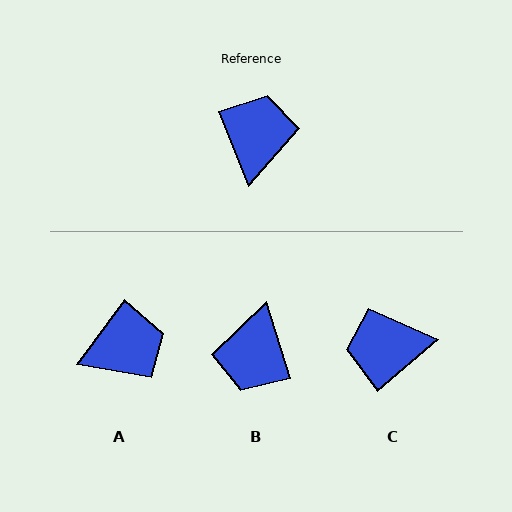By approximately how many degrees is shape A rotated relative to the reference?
Approximately 59 degrees clockwise.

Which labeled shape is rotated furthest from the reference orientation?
B, about 175 degrees away.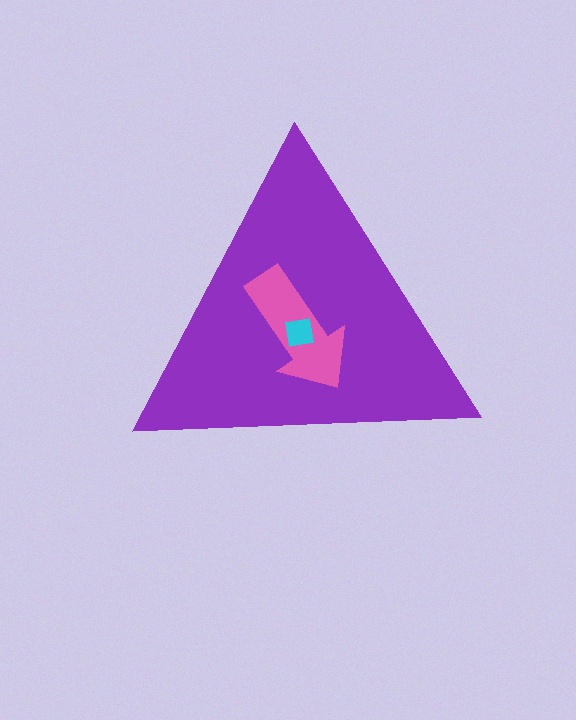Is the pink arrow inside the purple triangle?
Yes.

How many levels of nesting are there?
3.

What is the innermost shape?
The cyan square.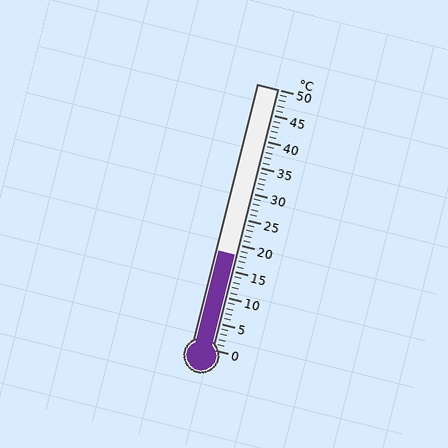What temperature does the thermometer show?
The thermometer shows approximately 18°C.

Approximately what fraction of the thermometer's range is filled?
The thermometer is filled to approximately 35% of its range.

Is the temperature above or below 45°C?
The temperature is below 45°C.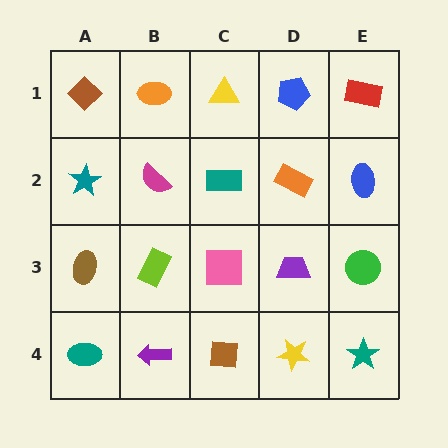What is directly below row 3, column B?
A purple arrow.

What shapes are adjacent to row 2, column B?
An orange ellipse (row 1, column B), a lime rectangle (row 3, column B), a teal star (row 2, column A), a teal rectangle (row 2, column C).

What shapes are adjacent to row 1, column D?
An orange rectangle (row 2, column D), a yellow triangle (row 1, column C), a red rectangle (row 1, column E).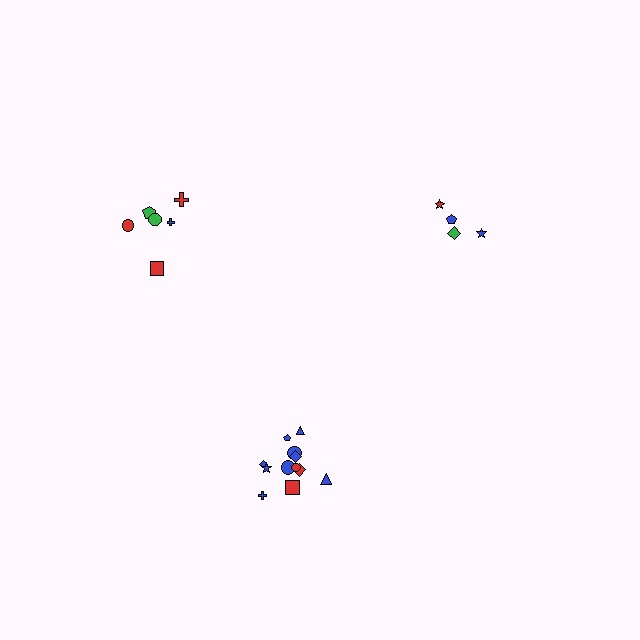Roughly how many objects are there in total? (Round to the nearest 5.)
Roughly 20 objects in total.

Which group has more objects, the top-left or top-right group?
The top-left group.